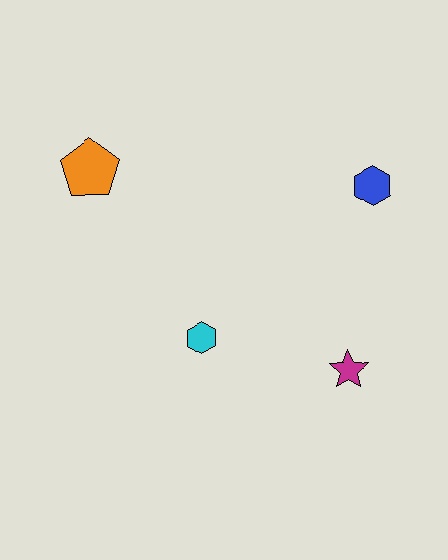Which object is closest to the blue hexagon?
The magenta star is closest to the blue hexagon.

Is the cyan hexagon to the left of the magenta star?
Yes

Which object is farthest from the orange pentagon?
The magenta star is farthest from the orange pentagon.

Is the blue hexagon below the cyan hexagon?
No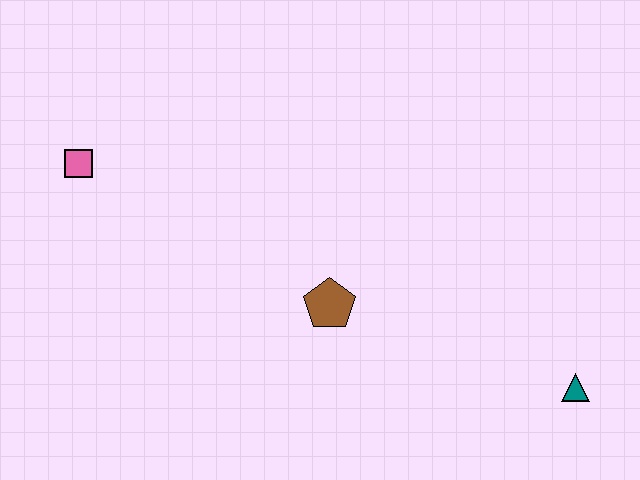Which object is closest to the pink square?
The brown pentagon is closest to the pink square.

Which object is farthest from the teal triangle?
The pink square is farthest from the teal triangle.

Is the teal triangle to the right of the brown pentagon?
Yes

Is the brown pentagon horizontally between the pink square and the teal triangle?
Yes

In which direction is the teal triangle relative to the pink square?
The teal triangle is to the right of the pink square.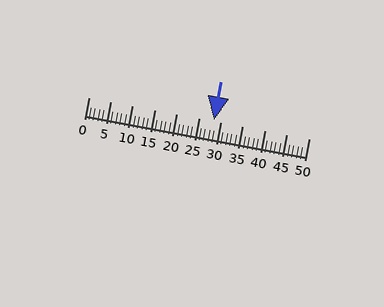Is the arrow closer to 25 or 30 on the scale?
The arrow is closer to 30.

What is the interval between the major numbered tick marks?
The major tick marks are spaced 5 units apart.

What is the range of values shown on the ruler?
The ruler shows values from 0 to 50.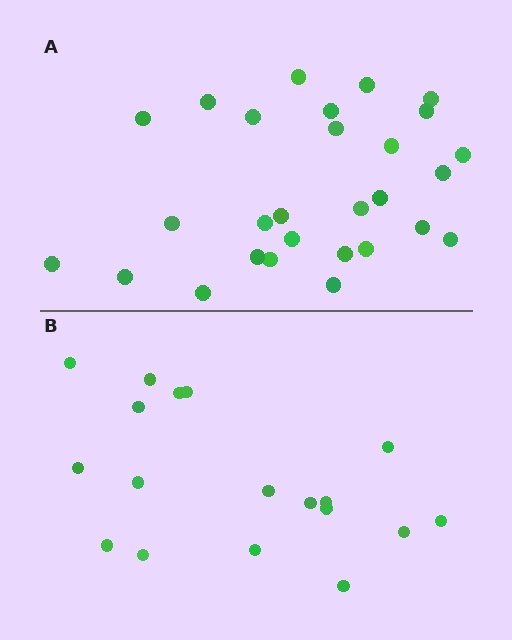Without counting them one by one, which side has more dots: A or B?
Region A (the top region) has more dots.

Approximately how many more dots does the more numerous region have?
Region A has roughly 10 or so more dots than region B.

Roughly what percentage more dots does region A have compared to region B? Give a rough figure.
About 55% more.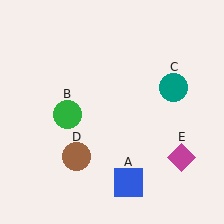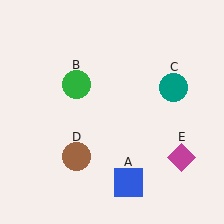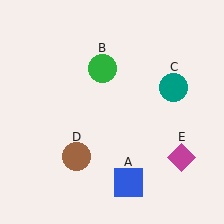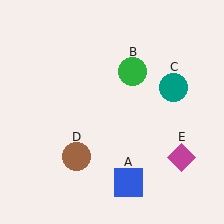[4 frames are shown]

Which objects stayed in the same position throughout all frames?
Blue square (object A) and teal circle (object C) and brown circle (object D) and magenta diamond (object E) remained stationary.